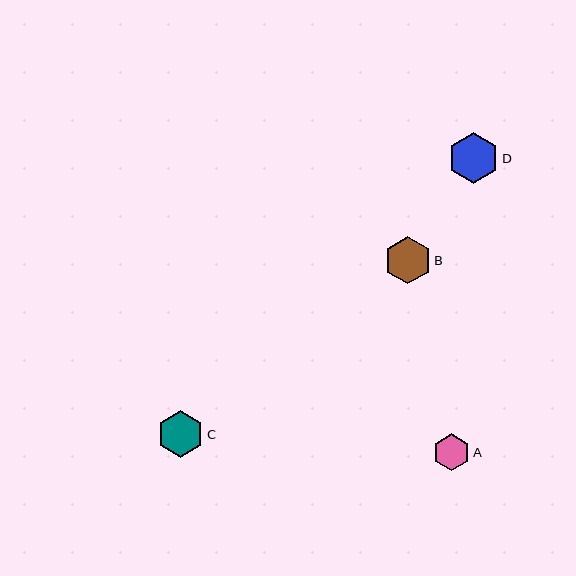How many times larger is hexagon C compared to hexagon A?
Hexagon C is approximately 1.2 times the size of hexagon A.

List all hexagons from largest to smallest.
From largest to smallest: D, B, C, A.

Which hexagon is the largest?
Hexagon D is the largest with a size of approximately 51 pixels.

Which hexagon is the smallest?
Hexagon A is the smallest with a size of approximately 37 pixels.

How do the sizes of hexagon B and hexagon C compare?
Hexagon B and hexagon C are approximately the same size.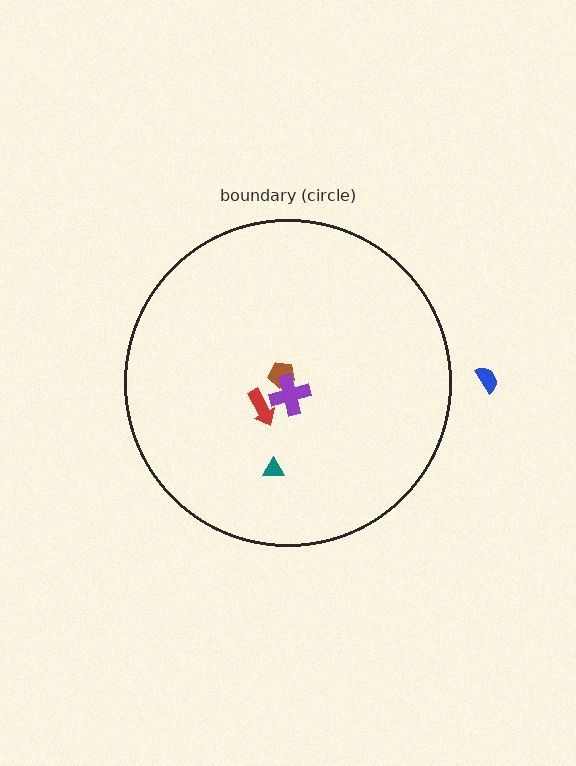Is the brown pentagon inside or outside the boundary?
Inside.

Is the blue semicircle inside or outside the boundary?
Outside.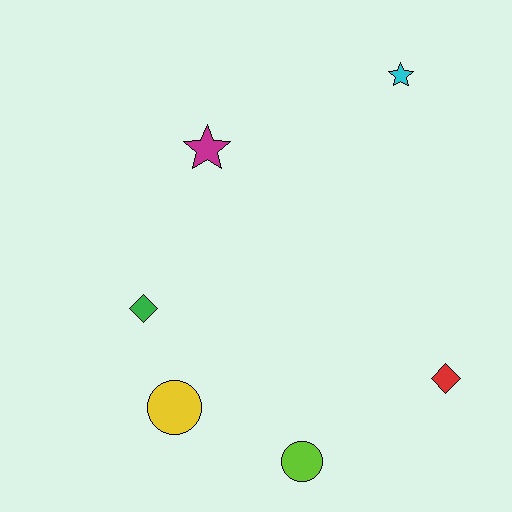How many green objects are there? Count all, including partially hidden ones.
There is 1 green object.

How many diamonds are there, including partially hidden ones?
There are 2 diamonds.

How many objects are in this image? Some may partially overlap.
There are 6 objects.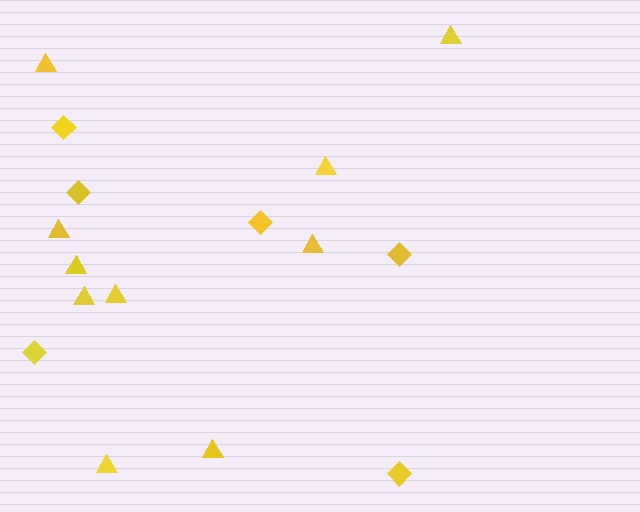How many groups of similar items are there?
There are 2 groups: one group of triangles (10) and one group of diamonds (6).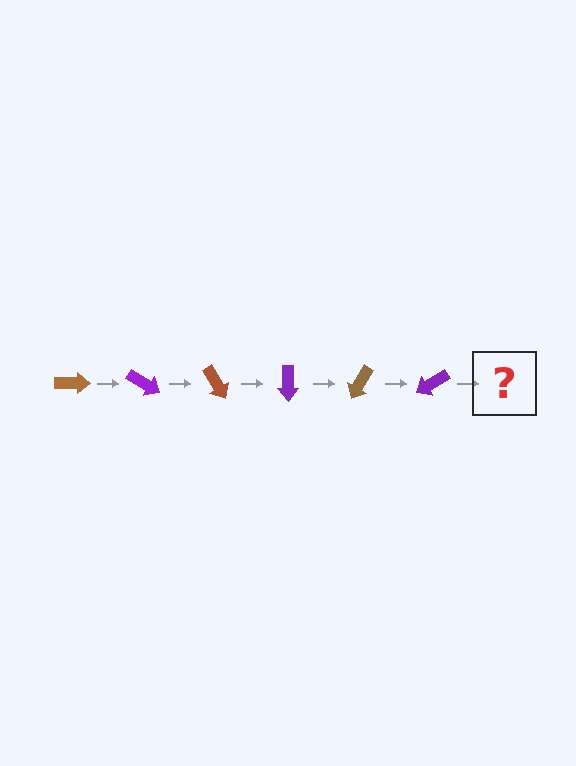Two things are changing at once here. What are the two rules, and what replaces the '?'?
The two rules are that it rotates 30 degrees each step and the color cycles through brown and purple. The '?' should be a brown arrow, rotated 180 degrees from the start.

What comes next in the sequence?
The next element should be a brown arrow, rotated 180 degrees from the start.